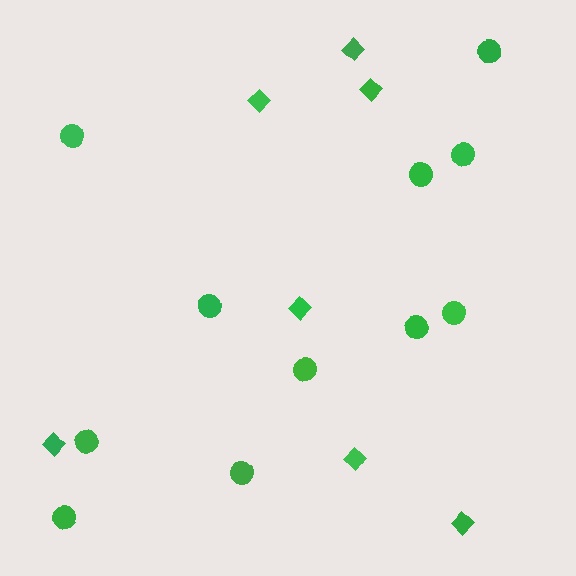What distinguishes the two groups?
There are 2 groups: one group of circles (11) and one group of diamonds (7).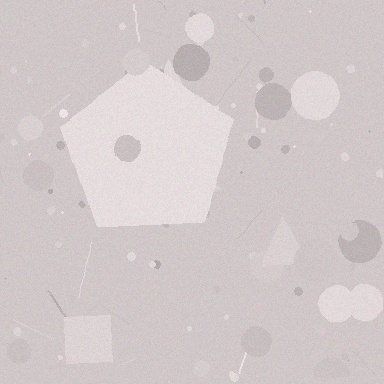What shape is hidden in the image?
A pentagon is hidden in the image.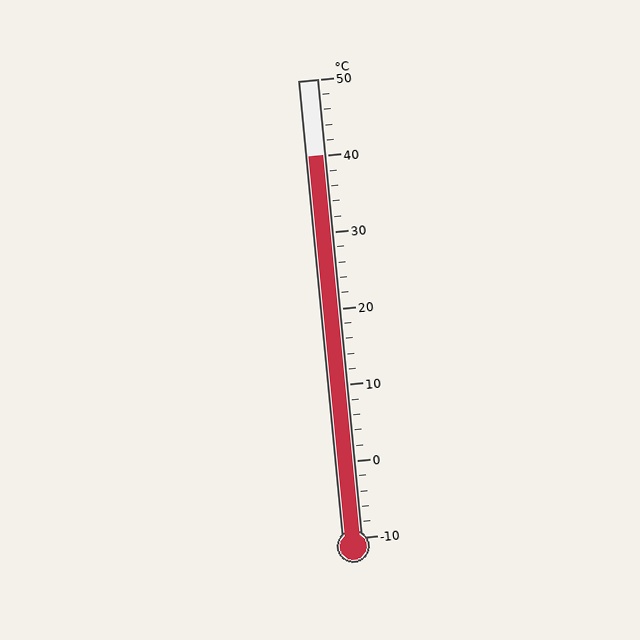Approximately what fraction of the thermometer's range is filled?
The thermometer is filled to approximately 85% of its range.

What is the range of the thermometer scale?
The thermometer scale ranges from -10°C to 50°C.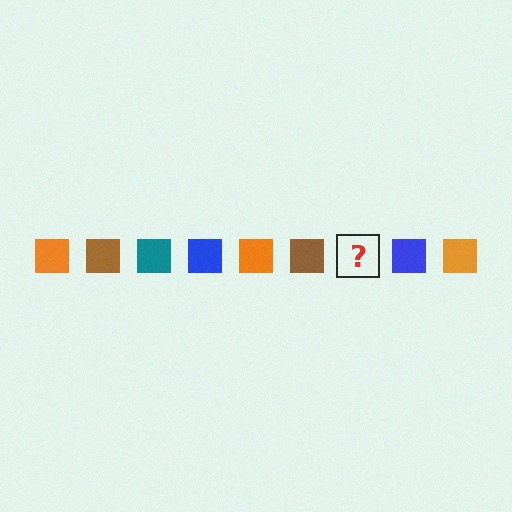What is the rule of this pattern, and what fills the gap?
The rule is that the pattern cycles through orange, brown, teal, blue squares. The gap should be filled with a teal square.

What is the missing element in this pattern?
The missing element is a teal square.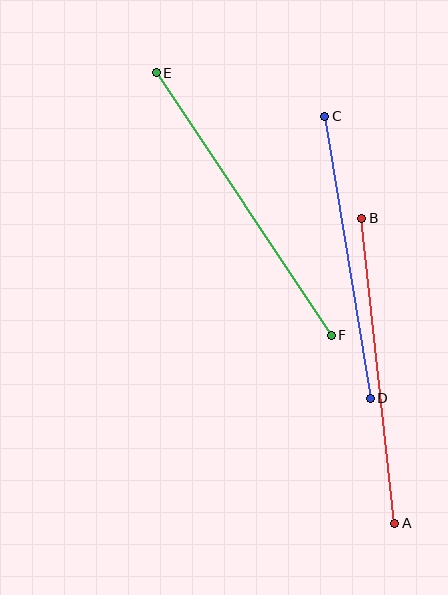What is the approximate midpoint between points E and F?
The midpoint is at approximately (244, 204) pixels.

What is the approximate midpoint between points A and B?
The midpoint is at approximately (378, 371) pixels.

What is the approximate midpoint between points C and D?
The midpoint is at approximately (348, 257) pixels.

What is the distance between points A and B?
The distance is approximately 307 pixels.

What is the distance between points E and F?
The distance is approximately 316 pixels.